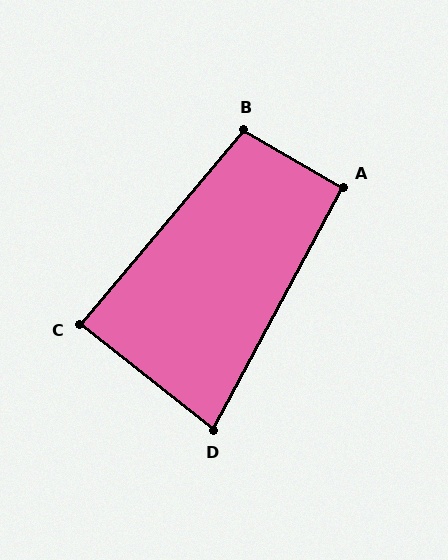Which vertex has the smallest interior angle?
D, at approximately 80 degrees.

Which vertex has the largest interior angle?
B, at approximately 100 degrees.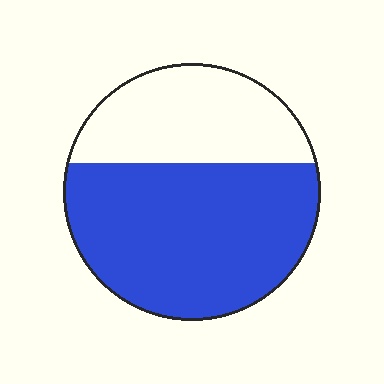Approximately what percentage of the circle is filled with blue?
Approximately 65%.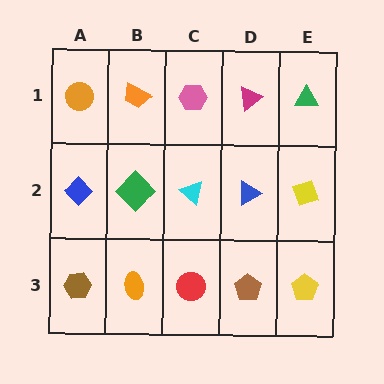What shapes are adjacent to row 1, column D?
A blue triangle (row 2, column D), a pink hexagon (row 1, column C), a green triangle (row 1, column E).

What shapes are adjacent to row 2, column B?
An orange trapezoid (row 1, column B), an orange ellipse (row 3, column B), a blue diamond (row 2, column A), a cyan triangle (row 2, column C).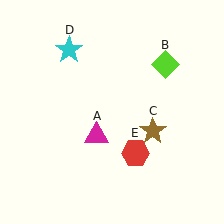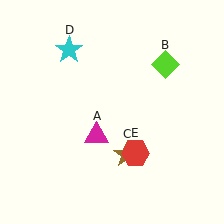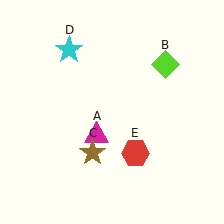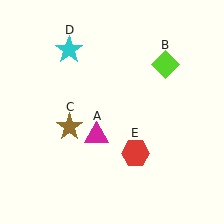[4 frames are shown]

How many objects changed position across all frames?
1 object changed position: brown star (object C).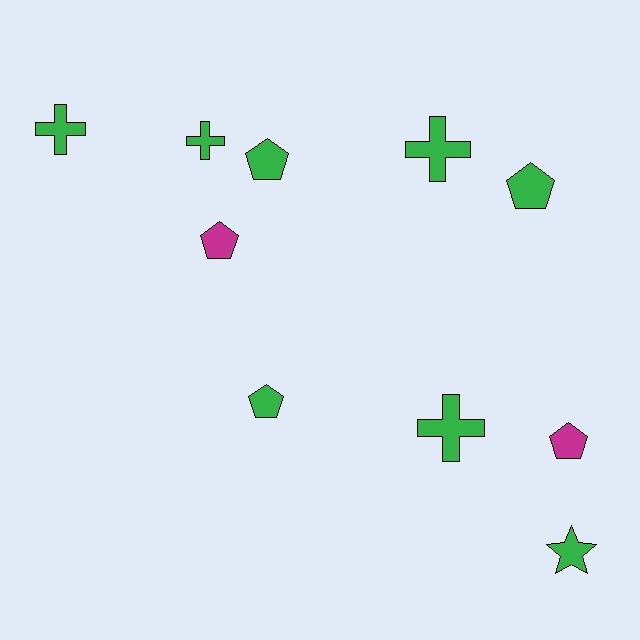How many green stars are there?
There is 1 green star.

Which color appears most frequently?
Green, with 8 objects.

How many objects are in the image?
There are 10 objects.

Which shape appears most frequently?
Pentagon, with 5 objects.